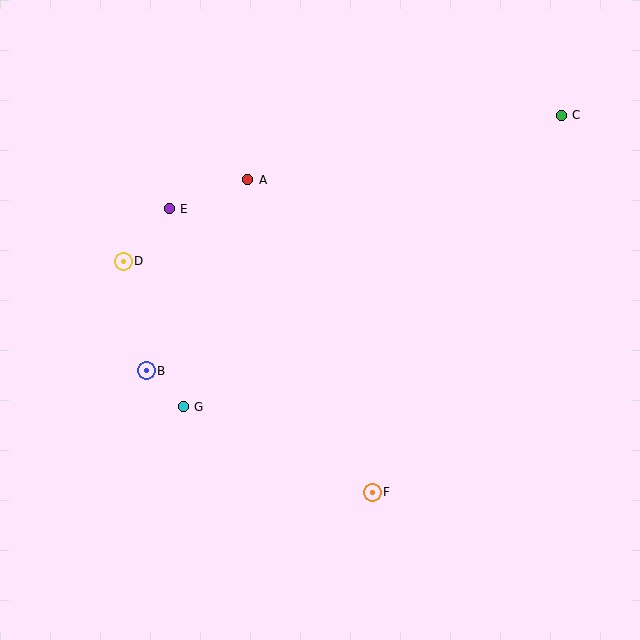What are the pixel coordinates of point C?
Point C is at (561, 115).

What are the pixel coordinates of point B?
Point B is at (146, 371).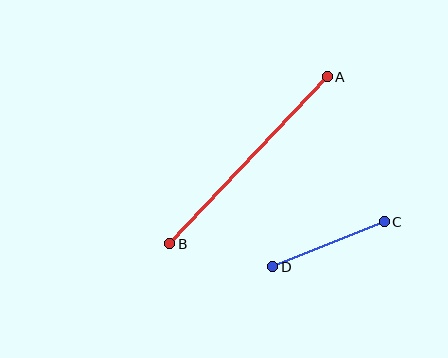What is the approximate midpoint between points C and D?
The midpoint is at approximately (329, 244) pixels.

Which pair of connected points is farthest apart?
Points A and B are farthest apart.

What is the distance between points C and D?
The distance is approximately 120 pixels.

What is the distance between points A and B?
The distance is approximately 230 pixels.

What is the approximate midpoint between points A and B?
The midpoint is at approximately (248, 160) pixels.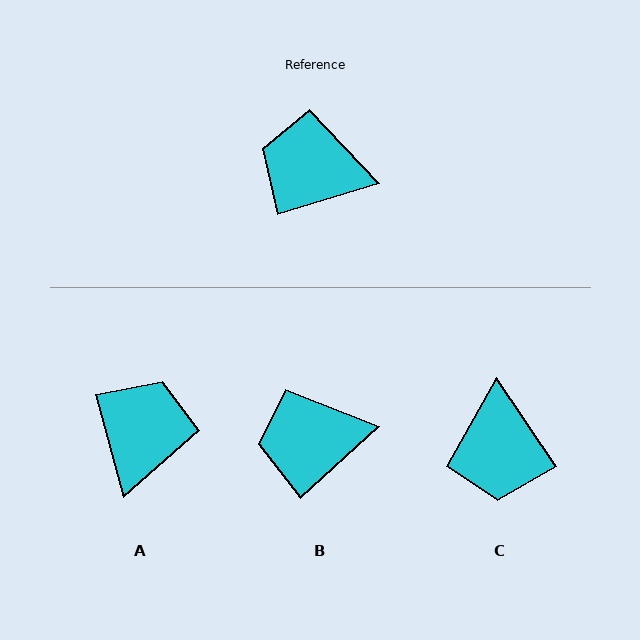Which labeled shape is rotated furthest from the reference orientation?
C, about 107 degrees away.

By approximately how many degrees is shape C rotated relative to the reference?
Approximately 107 degrees counter-clockwise.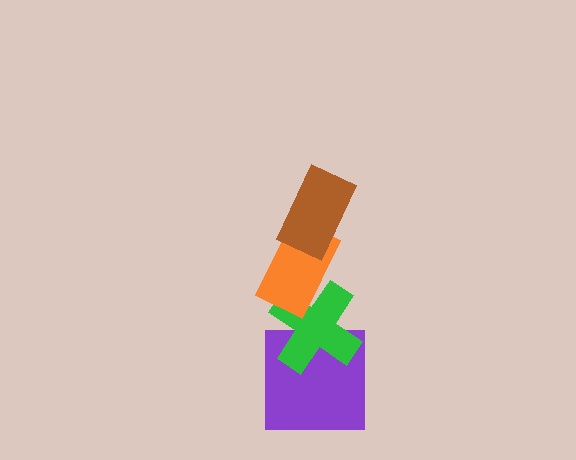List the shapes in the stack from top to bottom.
From top to bottom: the brown rectangle, the orange rectangle, the green cross, the purple square.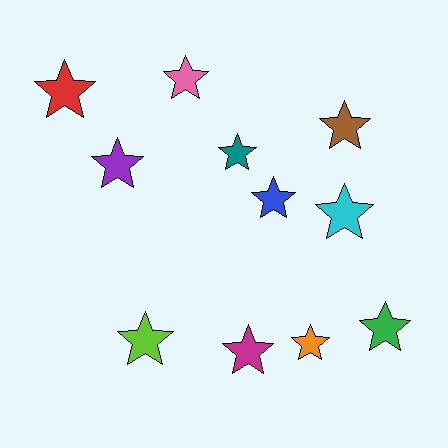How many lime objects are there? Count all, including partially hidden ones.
There is 1 lime object.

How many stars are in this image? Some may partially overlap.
There are 11 stars.